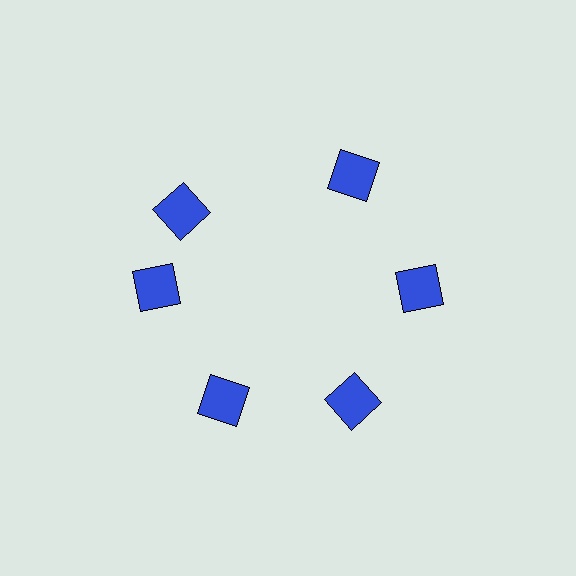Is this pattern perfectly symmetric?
No. The 6 blue squares are arranged in a ring, but one element near the 11 o'clock position is rotated out of alignment along the ring, breaking the 6-fold rotational symmetry.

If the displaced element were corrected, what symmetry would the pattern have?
It would have 6-fold rotational symmetry — the pattern would map onto itself every 60 degrees.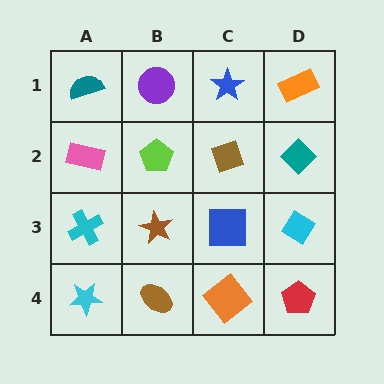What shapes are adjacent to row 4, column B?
A brown star (row 3, column B), a cyan star (row 4, column A), an orange diamond (row 4, column C).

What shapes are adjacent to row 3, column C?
A brown diamond (row 2, column C), an orange diamond (row 4, column C), a brown star (row 3, column B), a cyan diamond (row 3, column D).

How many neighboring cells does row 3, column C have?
4.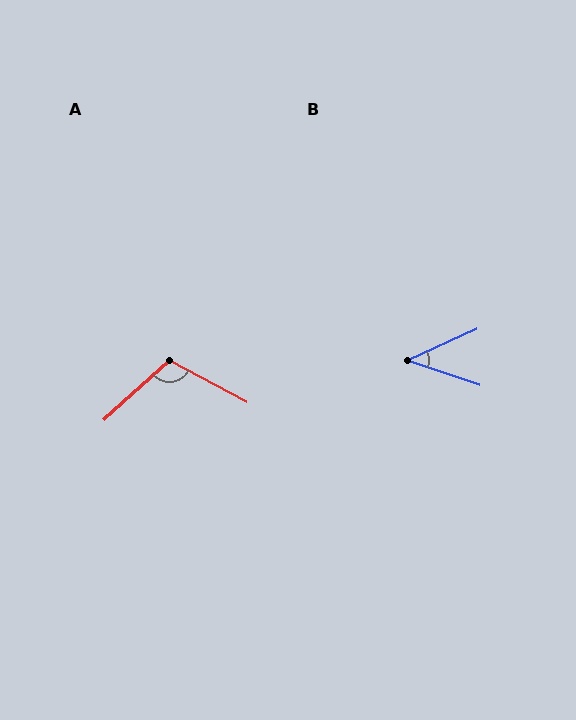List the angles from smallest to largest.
B (43°), A (110°).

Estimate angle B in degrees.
Approximately 43 degrees.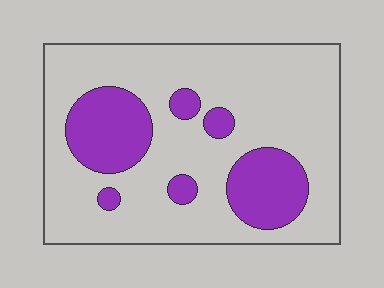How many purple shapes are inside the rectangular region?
6.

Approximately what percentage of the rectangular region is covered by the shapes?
Approximately 25%.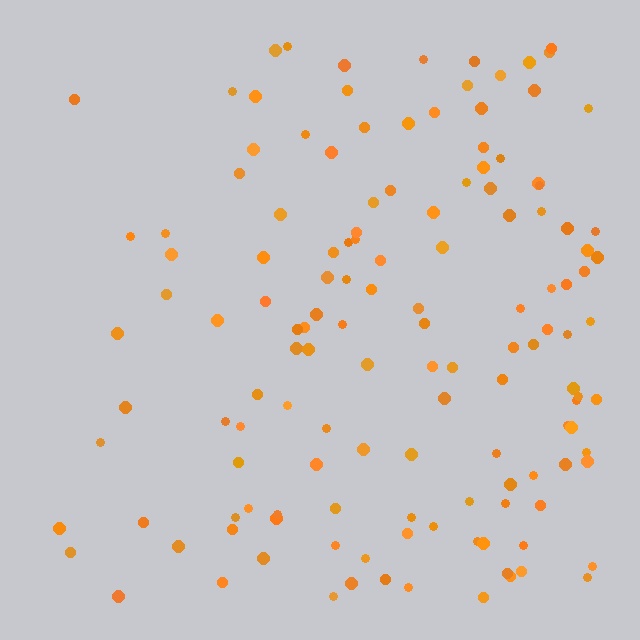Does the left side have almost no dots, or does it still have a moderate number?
Still a moderate number, just noticeably fewer than the right.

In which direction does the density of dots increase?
From left to right, with the right side densest.